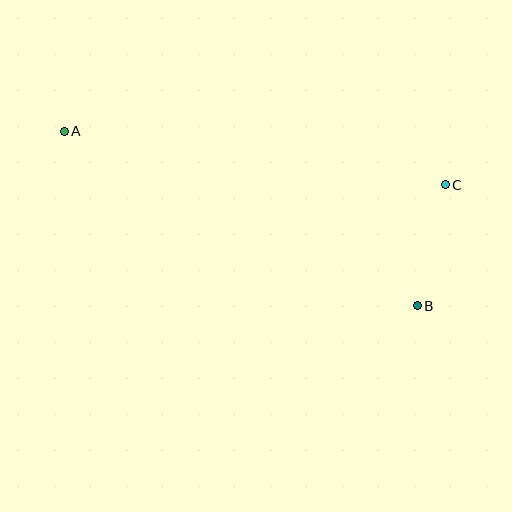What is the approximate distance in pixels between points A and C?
The distance between A and C is approximately 384 pixels.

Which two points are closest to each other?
Points B and C are closest to each other.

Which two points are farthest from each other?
Points A and B are farthest from each other.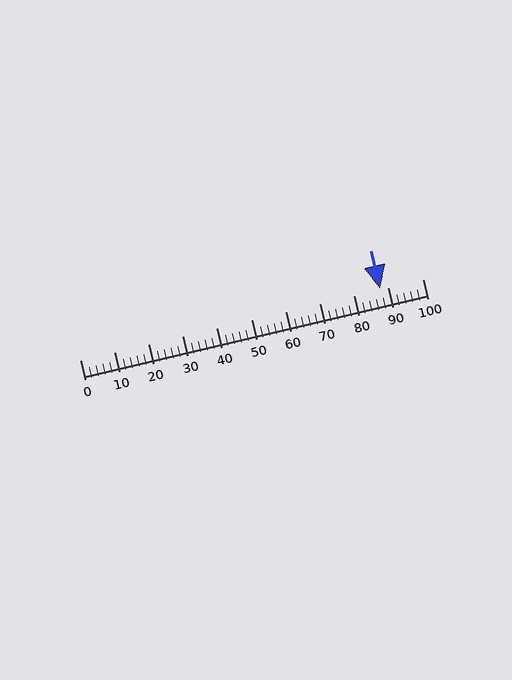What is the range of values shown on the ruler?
The ruler shows values from 0 to 100.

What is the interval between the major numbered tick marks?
The major tick marks are spaced 10 units apart.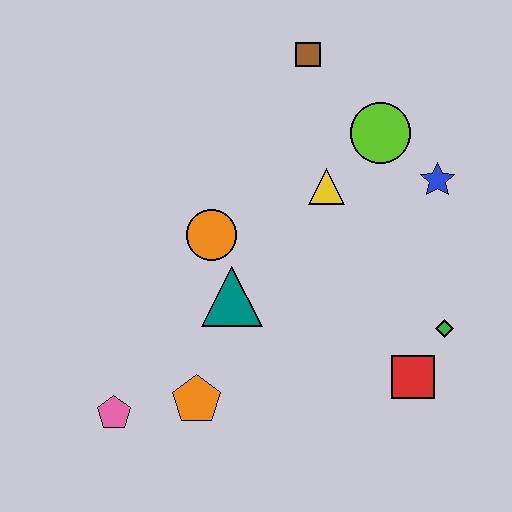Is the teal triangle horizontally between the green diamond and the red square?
No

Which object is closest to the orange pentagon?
The pink pentagon is closest to the orange pentagon.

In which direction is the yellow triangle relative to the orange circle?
The yellow triangle is to the right of the orange circle.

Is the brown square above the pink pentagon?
Yes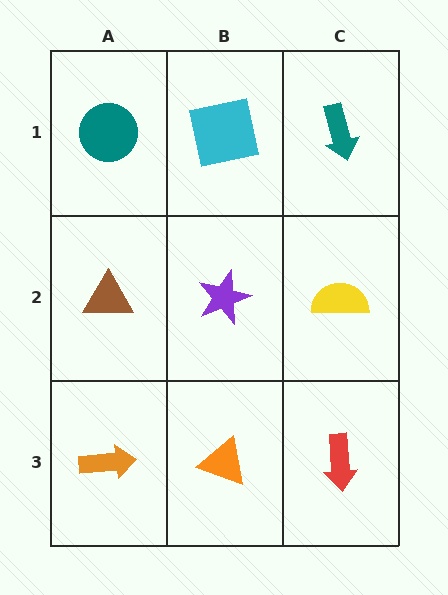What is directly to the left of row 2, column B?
A brown triangle.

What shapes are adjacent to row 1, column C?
A yellow semicircle (row 2, column C), a cyan square (row 1, column B).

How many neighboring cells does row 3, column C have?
2.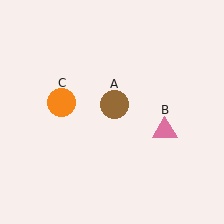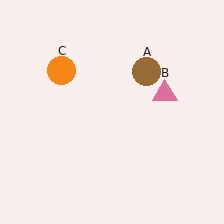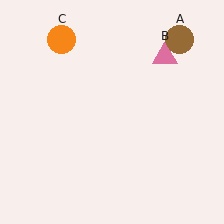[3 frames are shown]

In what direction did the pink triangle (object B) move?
The pink triangle (object B) moved up.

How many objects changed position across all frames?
3 objects changed position: brown circle (object A), pink triangle (object B), orange circle (object C).